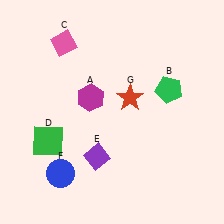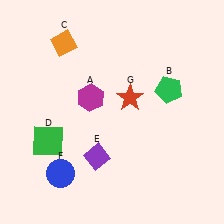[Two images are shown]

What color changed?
The diamond (C) changed from pink in Image 1 to orange in Image 2.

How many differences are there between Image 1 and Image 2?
There is 1 difference between the two images.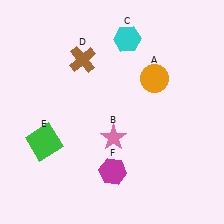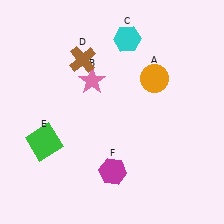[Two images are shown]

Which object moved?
The pink star (B) moved up.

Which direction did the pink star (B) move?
The pink star (B) moved up.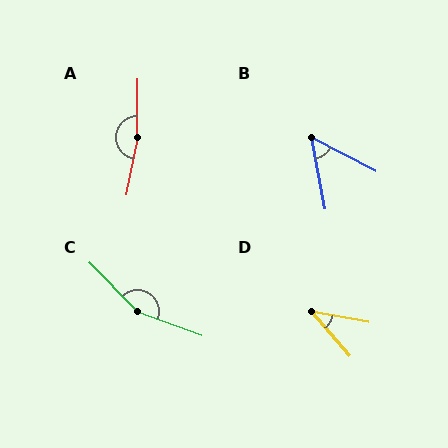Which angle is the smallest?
D, at approximately 39 degrees.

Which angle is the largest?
A, at approximately 170 degrees.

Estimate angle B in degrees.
Approximately 52 degrees.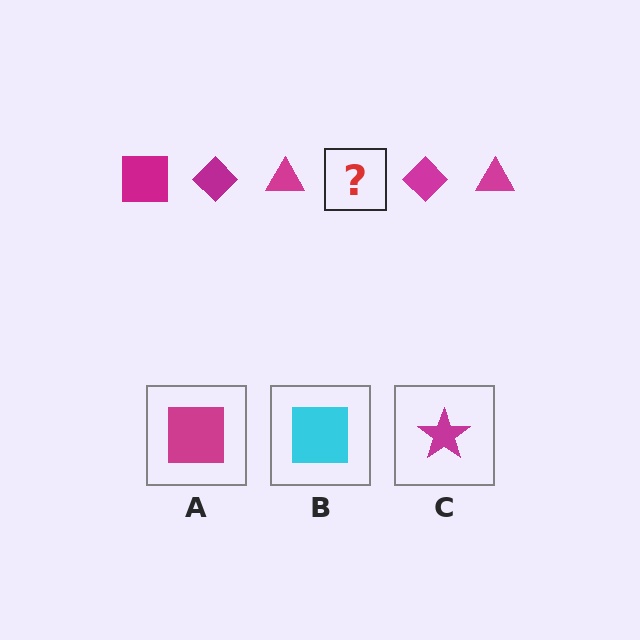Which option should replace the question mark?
Option A.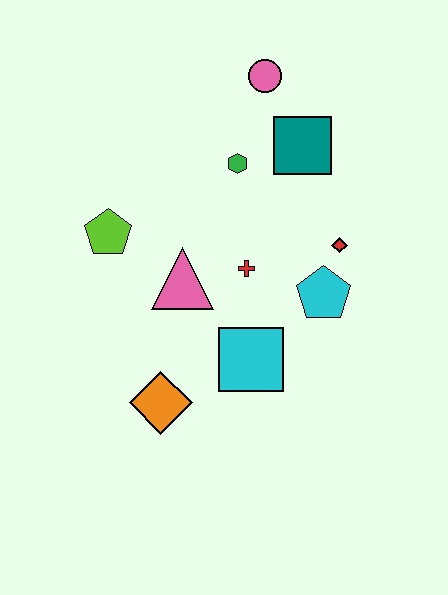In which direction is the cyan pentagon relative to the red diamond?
The cyan pentagon is below the red diamond.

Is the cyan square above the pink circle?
No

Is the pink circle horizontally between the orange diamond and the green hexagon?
No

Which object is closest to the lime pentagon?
The pink triangle is closest to the lime pentagon.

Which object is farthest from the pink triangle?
The pink circle is farthest from the pink triangle.